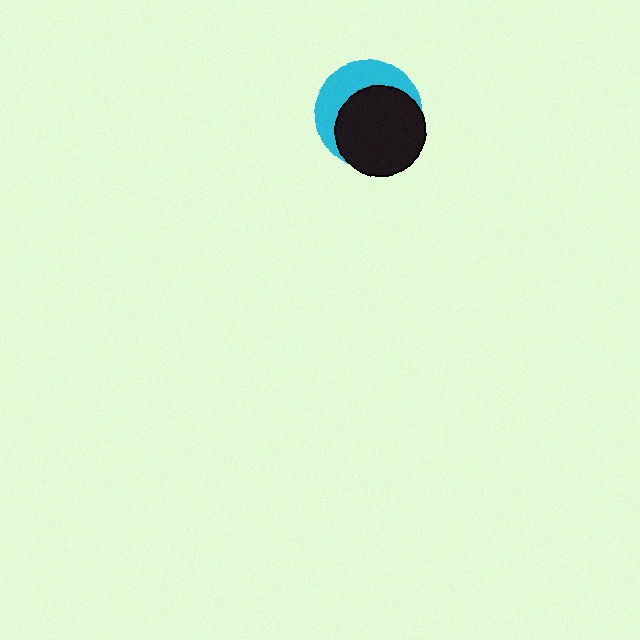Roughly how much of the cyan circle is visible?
A small part of it is visible (roughly 38%).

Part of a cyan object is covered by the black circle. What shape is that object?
It is a circle.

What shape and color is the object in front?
The object in front is a black circle.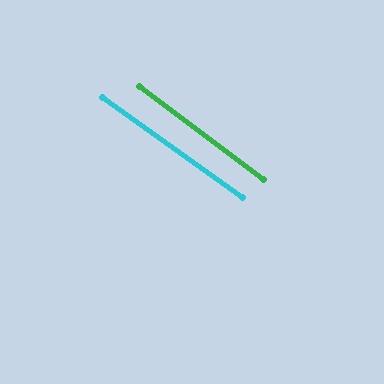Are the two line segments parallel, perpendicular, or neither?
Parallel — their directions differ by only 1.4°.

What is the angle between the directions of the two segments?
Approximately 1 degree.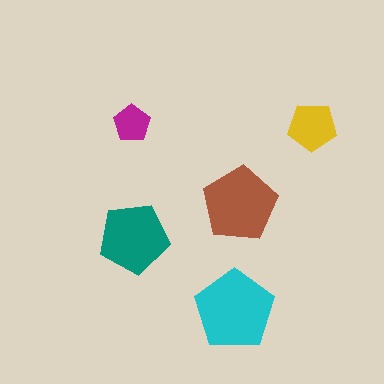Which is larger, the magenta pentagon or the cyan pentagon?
The cyan one.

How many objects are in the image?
There are 5 objects in the image.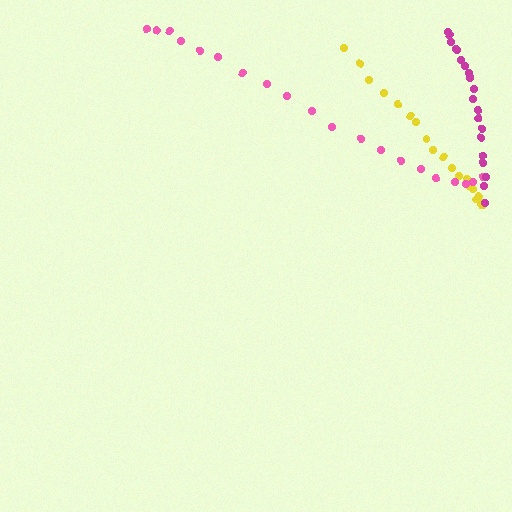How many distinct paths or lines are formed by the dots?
There are 3 distinct paths.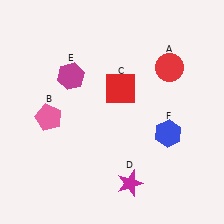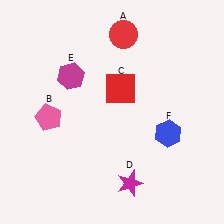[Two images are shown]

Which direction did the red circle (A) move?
The red circle (A) moved left.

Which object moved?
The red circle (A) moved left.